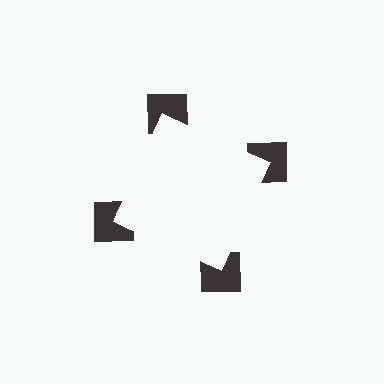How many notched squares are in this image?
There are 4 — one at each vertex of the illusory square.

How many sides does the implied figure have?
4 sides.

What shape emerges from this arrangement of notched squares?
An illusory square — its edges are inferred from the aligned wedge cuts in the notched squares, not physically drawn.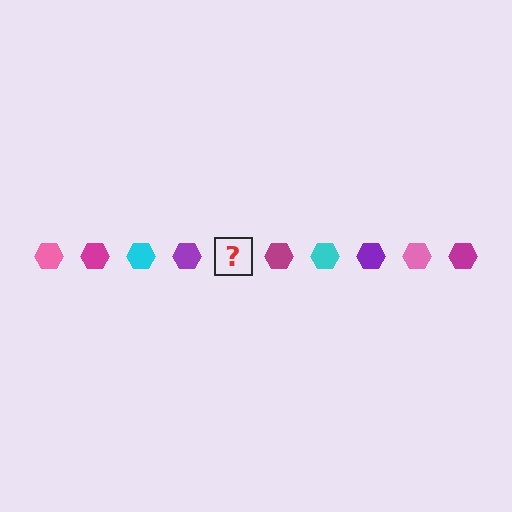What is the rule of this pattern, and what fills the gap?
The rule is that the pattern cycles through pink, magenta, cyan, purple hexagons. The gap should be filled with a pink hexagon.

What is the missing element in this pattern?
The missing element is a pink hexagon.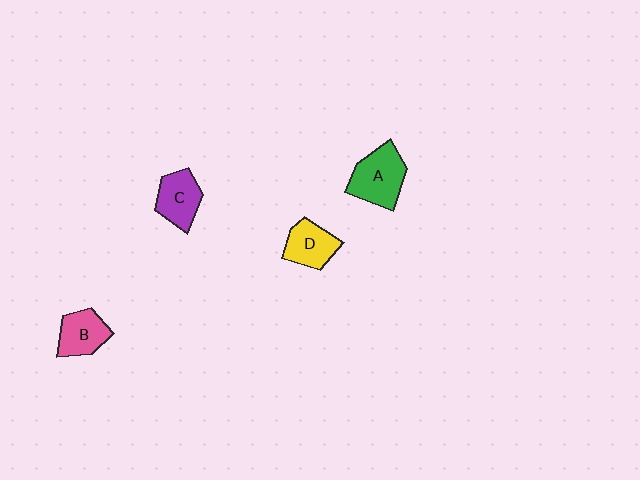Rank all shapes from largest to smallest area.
From largest to smallest: A (green), C (purple), B (pink), D (yellow).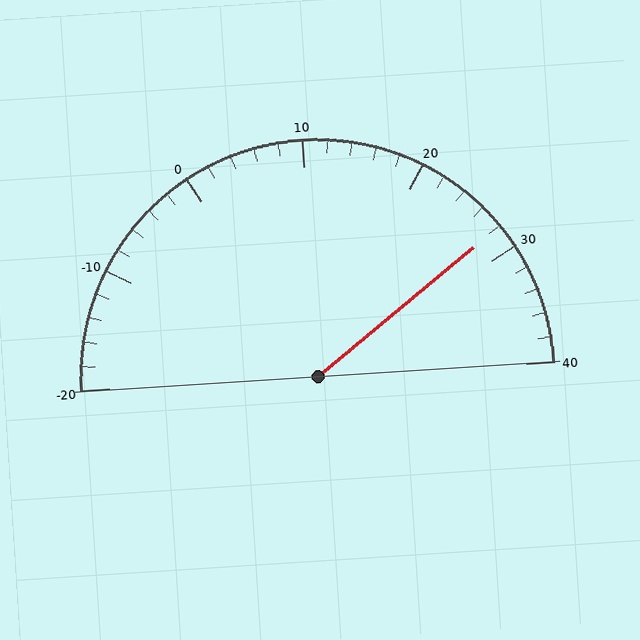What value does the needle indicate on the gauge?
The needle indicates approximately 28.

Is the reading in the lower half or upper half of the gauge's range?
The reading is in the upper half of the range (-20 to 40).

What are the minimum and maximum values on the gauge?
The gauge ranges from -20 to 40.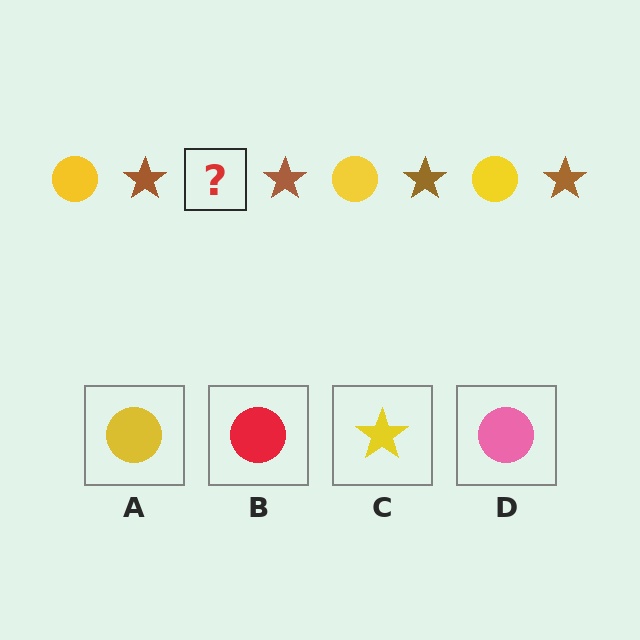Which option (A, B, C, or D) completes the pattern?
A.